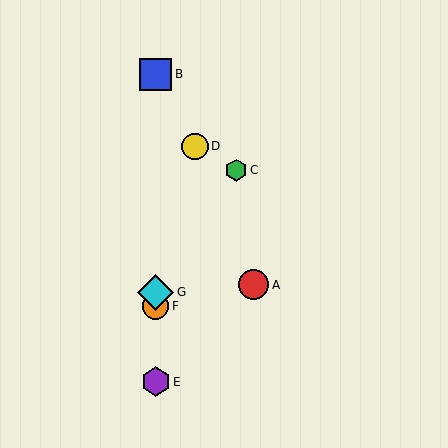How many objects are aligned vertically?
4 objects (B, E, F, G) are aligned vertically.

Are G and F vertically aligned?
Yes, both are at x≈156.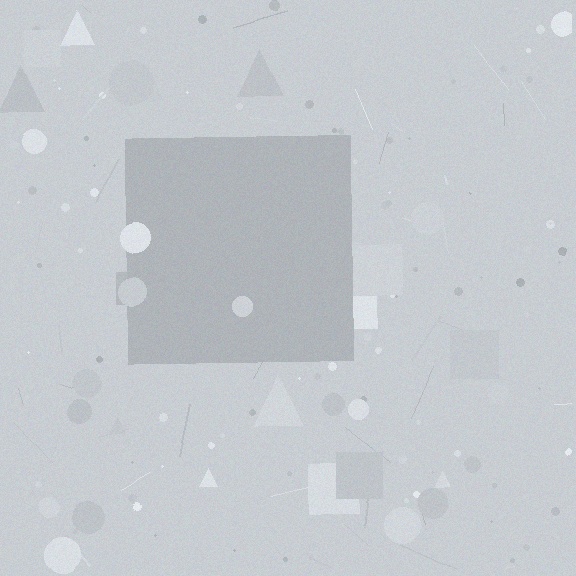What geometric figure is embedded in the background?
A square is embedded in the background.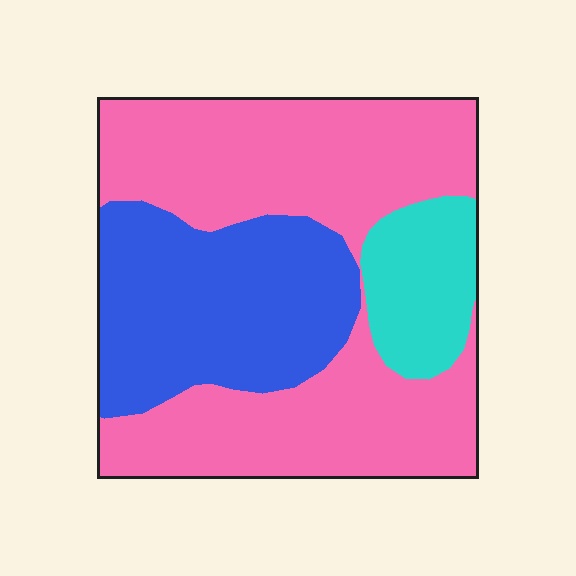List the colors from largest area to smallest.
From largest to smallest: pink, blue, cyan.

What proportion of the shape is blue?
Blue covers roughly 30% of the shape.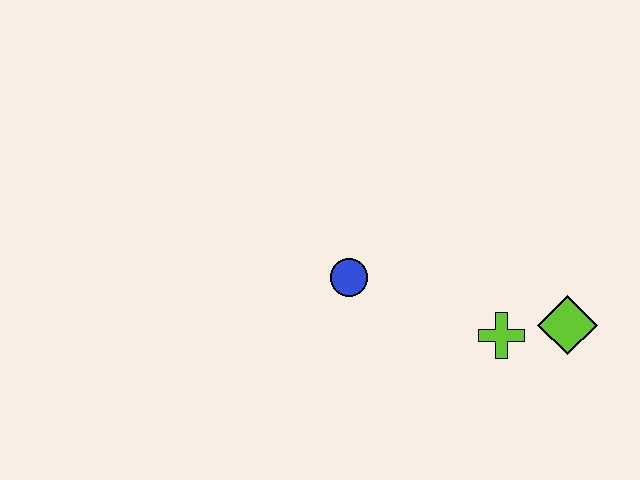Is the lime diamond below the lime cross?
No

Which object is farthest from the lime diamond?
The blue circle is farthest from the lime diamond.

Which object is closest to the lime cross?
The lime diamond is closest to the lime cross.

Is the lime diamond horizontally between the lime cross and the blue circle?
No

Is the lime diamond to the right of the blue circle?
Yes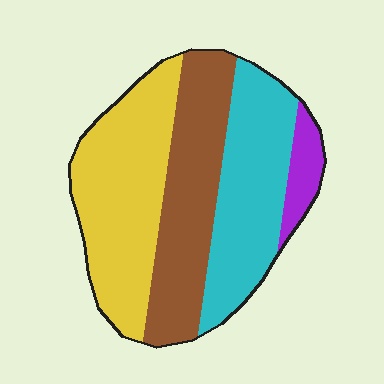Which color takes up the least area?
Purple, at roughly 5%.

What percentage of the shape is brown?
Brown takes up between a quarter and a half of the shape.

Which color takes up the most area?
Yellow, at roughly 35%.